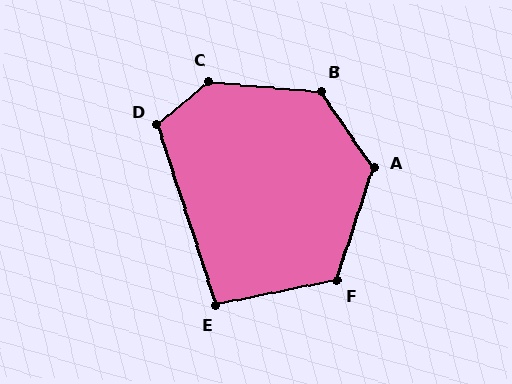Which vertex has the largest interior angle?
C, at approximately 135 degrees.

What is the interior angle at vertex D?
Approximately 112 degrees (obtuse).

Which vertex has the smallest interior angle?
E, at approximately 97 degrees.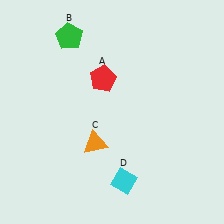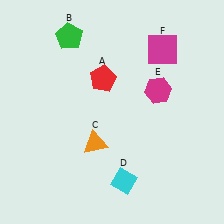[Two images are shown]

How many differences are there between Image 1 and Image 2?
There are 2 differences between the two images.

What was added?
A magenta hexagon (E), a magenta square (F) were added in Image 2.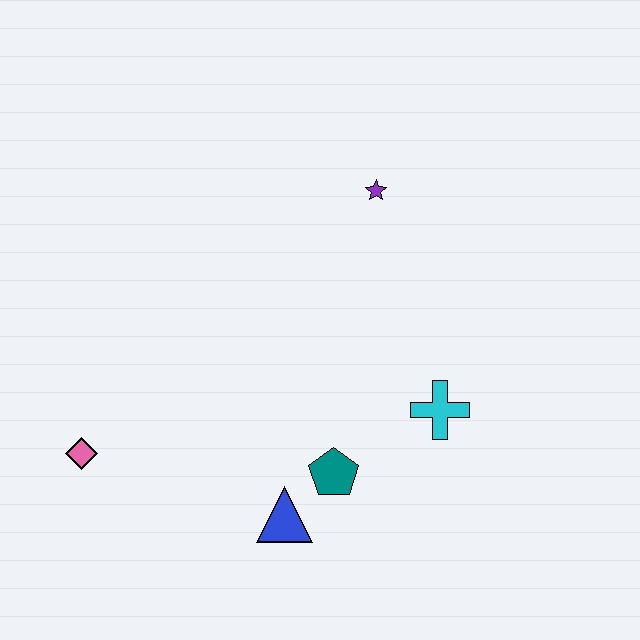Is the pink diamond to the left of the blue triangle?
Yes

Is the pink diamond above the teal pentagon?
Yes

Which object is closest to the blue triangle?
The teal pentagon is closest to the blue triangle.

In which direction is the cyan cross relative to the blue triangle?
The cyan cross is to the right of the blue triangle.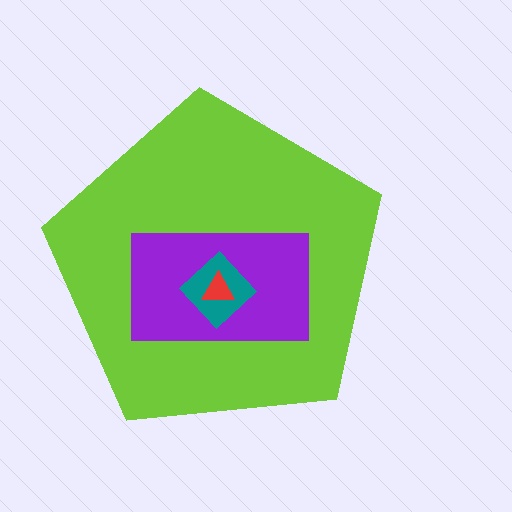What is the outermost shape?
The lime pentagon.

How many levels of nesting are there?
4.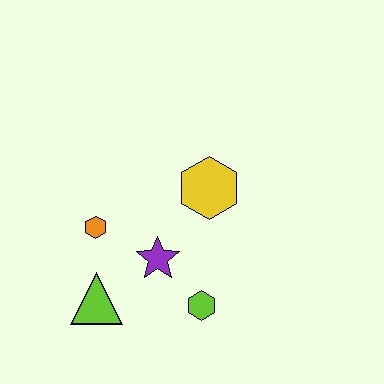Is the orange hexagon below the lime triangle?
No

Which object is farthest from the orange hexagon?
The lime hexagon is farthest from the orange hexagon.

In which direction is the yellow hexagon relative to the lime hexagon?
The yellow hexagon is above the lime hexagon.